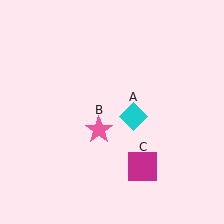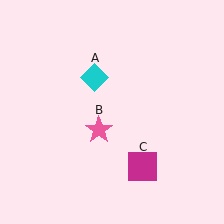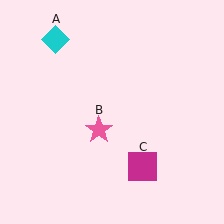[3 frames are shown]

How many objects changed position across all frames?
1 object changed position: cyan diamond (object A).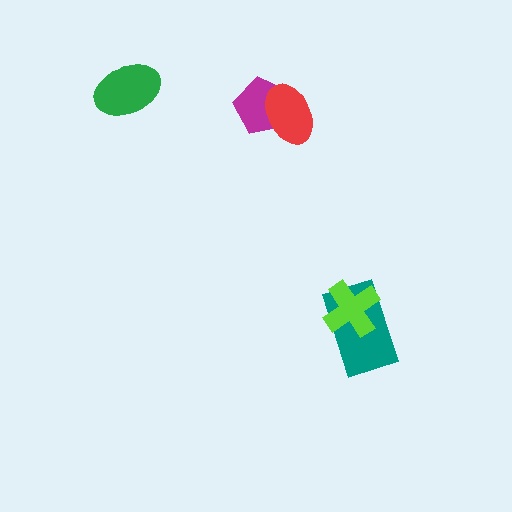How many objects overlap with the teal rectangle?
1 object overlaps with the teal rectangle.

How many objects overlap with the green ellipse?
0 objects overlap with the green ellipse.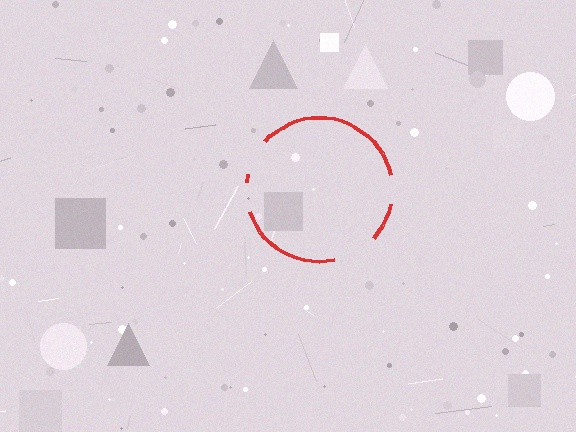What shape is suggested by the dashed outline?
The dashed outline suggests a circle.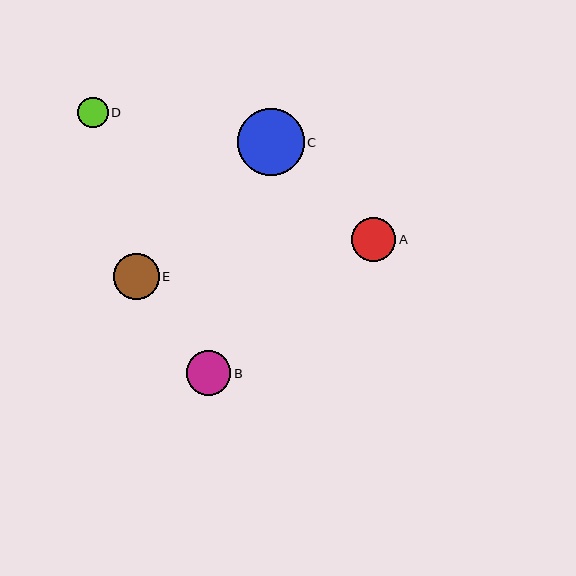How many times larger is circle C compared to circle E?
Circle C is approximately 1.5 times the size of circle E.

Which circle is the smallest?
Circle D is the smallest with a size of approximately 31 pixels.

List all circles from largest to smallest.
From largest to smallest: C, E, B, A, D.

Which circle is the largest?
Circle C is the largest with a size of approximately 67 pixels.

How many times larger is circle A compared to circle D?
Circle A is approximately 1.4 times the size of circle D.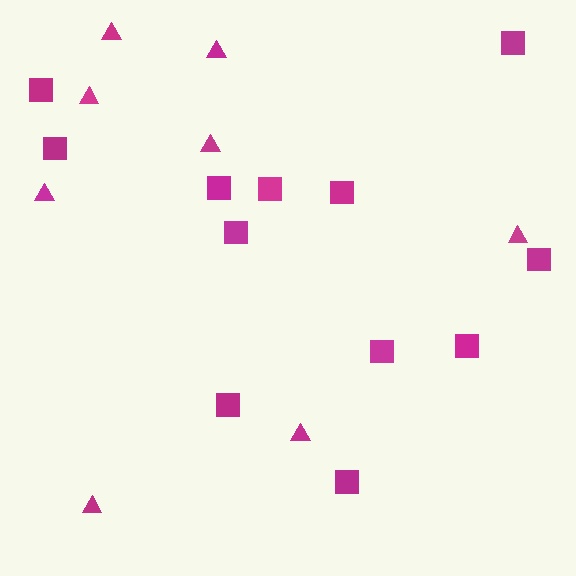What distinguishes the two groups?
There are 2 groups: one group of triangles (8) and one group of squares (12).